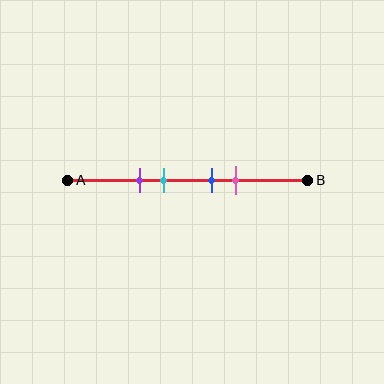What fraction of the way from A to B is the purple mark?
The purple mark is approximately 30% (0.3) of the way from A to B.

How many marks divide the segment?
There are 4 marks dividing the segment.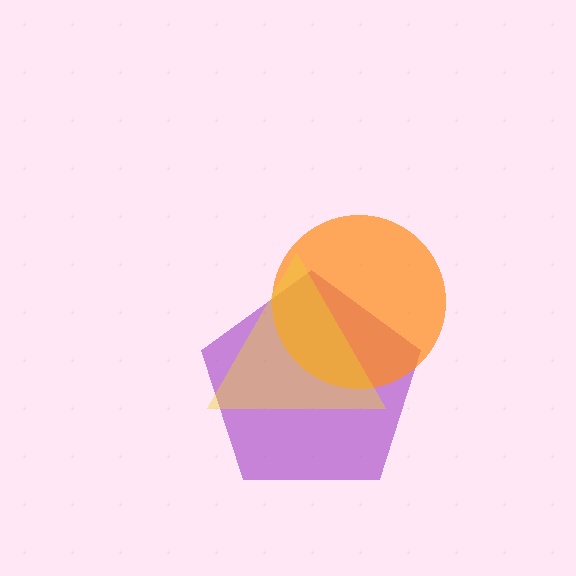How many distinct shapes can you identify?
There are 3 distinct shapes: a purple pentagon, an orange circle, a yellow triangle.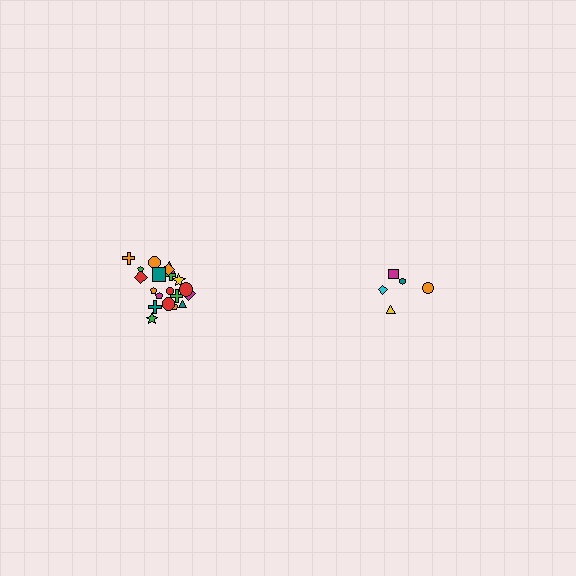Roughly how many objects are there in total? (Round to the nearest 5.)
Roughly 25 objects in total.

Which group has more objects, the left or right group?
The left group.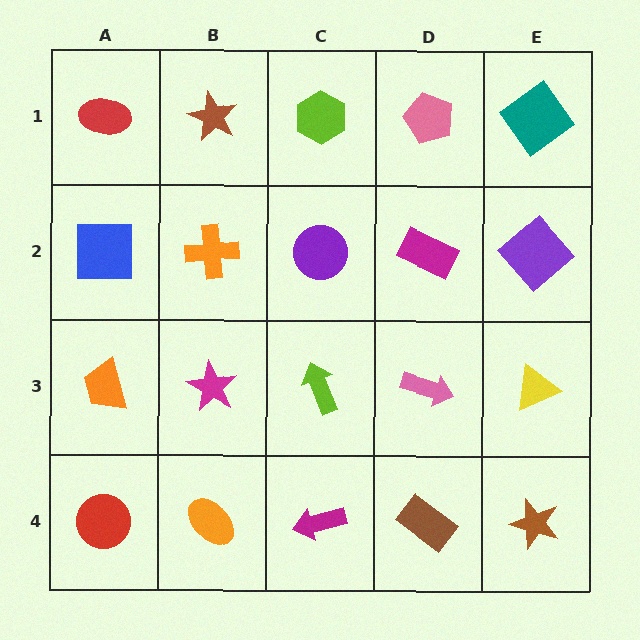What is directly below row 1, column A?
A blue square.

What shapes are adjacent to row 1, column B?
An orange cross (row 2, column B), a red ellipse (row 1, column A), a lime hexagon (row 1, column C).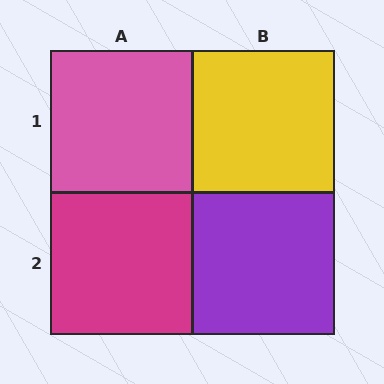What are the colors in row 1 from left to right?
Pink, yellow.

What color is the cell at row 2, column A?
Magenta.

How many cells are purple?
1 cell is purple.